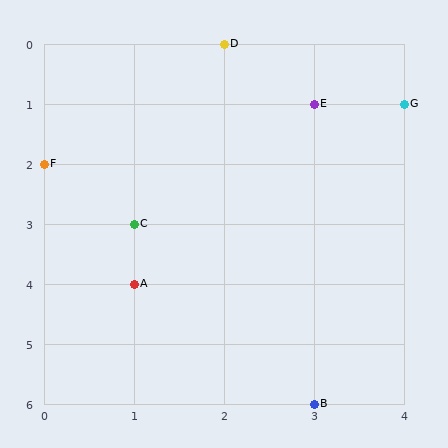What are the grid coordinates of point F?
Point F is at grid coordinates (0, 2).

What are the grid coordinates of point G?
Point G is at grid coordinates (4, 1).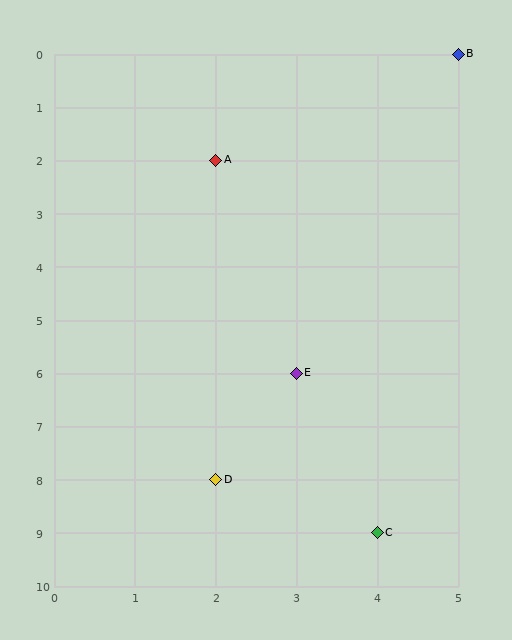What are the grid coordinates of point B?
Point B is at grid coordinates (5, 0).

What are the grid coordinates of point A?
Point A is at grid coordinates (2, 2).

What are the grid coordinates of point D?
Point D is at grid coordinates (2, 8).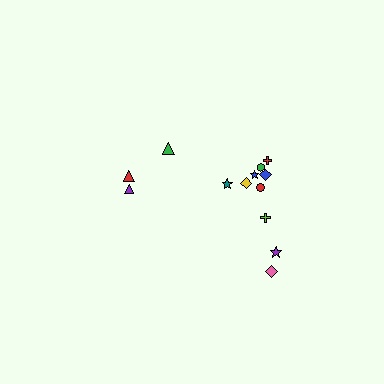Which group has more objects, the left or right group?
The right group.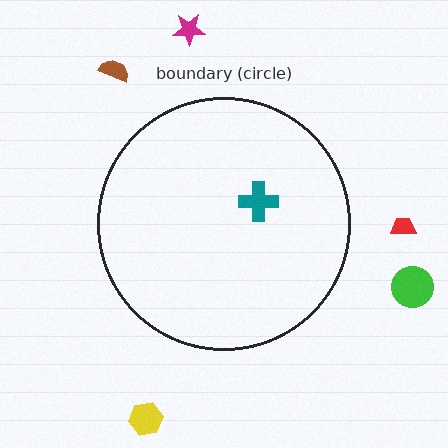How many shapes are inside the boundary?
1 inside, 5 outside.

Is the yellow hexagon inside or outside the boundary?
Outside.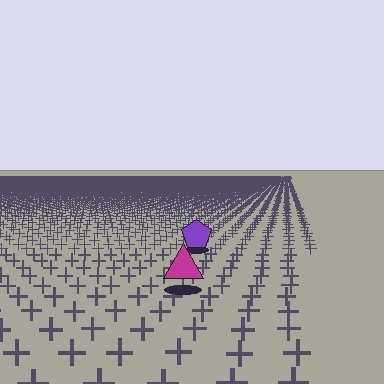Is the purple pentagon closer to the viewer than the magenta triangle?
No. The magenta triangle is closer — you can tell from the texture gradient: the ground texture is coarser near it.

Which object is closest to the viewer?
The magenta triangle is closest. The texture marks near it are larger and more spread out.